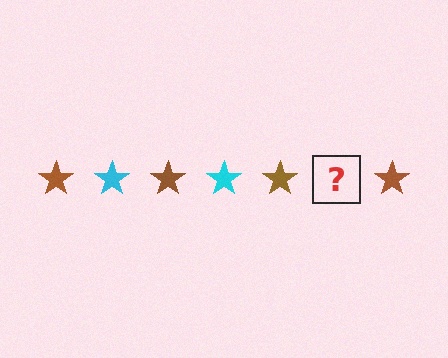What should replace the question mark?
The question mark should be replaced with a cyan star.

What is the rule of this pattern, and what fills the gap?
The rule is that the pattern cycles through brown, cyan stars. The gap should be filled with a cyan star.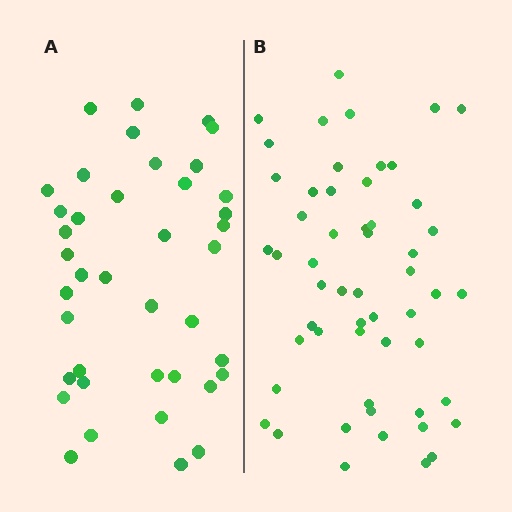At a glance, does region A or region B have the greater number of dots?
Region B (the right region) has more dots.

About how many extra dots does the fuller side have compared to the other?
Region B has approximately 15 more dots than region A.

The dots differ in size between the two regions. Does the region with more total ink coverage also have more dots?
No. Region A has more total ink coverage because its dots are larger, but region B actually contains more individual dots. Total area can be misleading — the number of items is what matters here.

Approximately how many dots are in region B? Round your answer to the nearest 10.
About 50 dots. (The exact count is 54, which rounds to 50.)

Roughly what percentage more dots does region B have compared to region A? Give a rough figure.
About 35% more.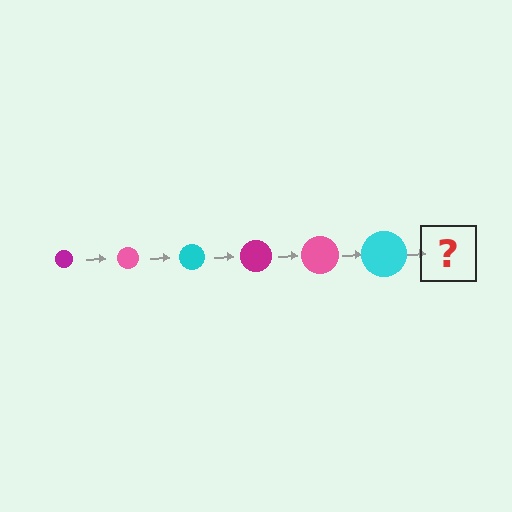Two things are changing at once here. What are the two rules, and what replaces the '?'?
The two rules are that the circle grows larger each step and the color cycles through magenta, pink, and cyan. The '?' should be a magenta circle, larger than the previous one.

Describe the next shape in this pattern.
It should be a magenta circle, larger than the previous one.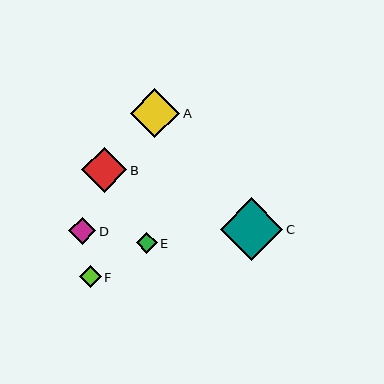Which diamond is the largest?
Diamond C is the largest with a size of approximately 62 pixels.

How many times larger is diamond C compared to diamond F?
Diamond C is approximately 2.8 times the size of diamond F.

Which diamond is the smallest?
Diamond E is the smallest with a size of approximately 20 pixels.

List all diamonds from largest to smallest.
From largest to smallest: C, A, B, D, F, E.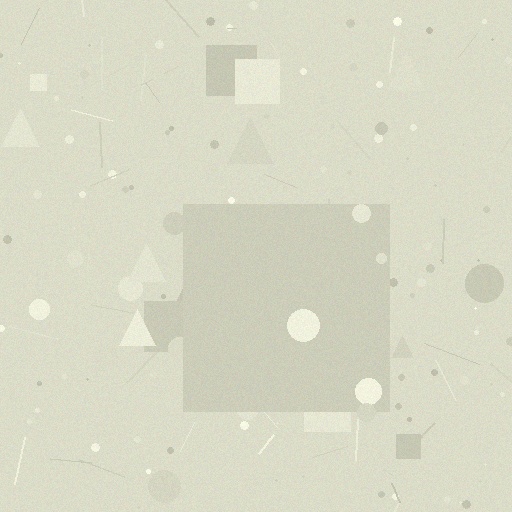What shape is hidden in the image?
A square is hidden in the image.